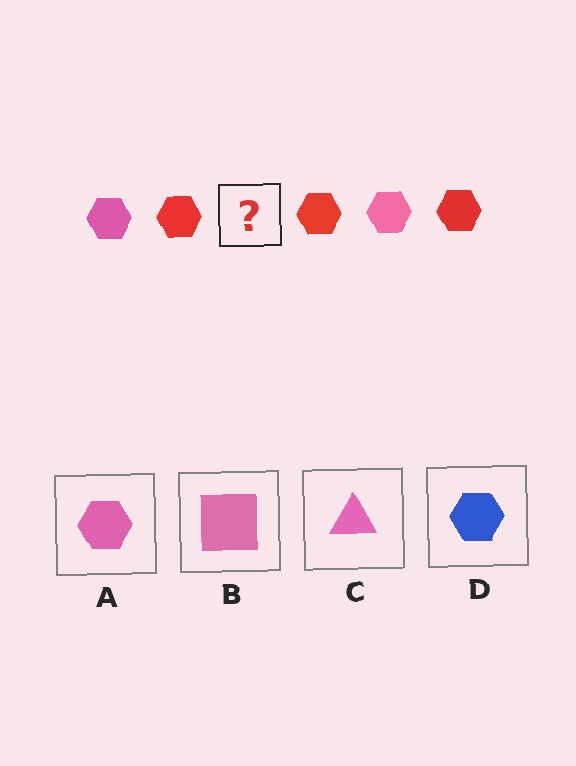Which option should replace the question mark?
Option A.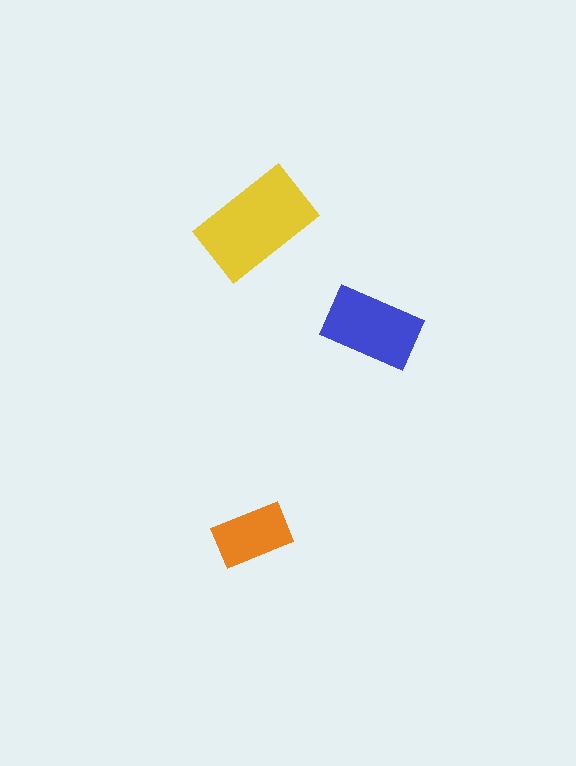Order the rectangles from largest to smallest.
the yellow one, the blue one, the orange one.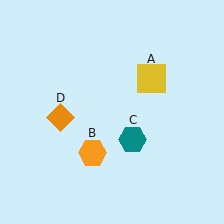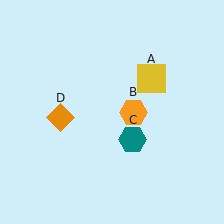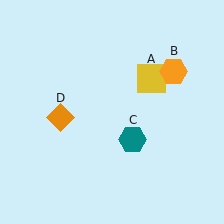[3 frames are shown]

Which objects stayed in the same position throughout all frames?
Yellow square (object A) and teal hexagon (object C) and orange diamond (object D) remained stationary.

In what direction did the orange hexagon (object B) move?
The orange hexagon (object B) moved up and to the right.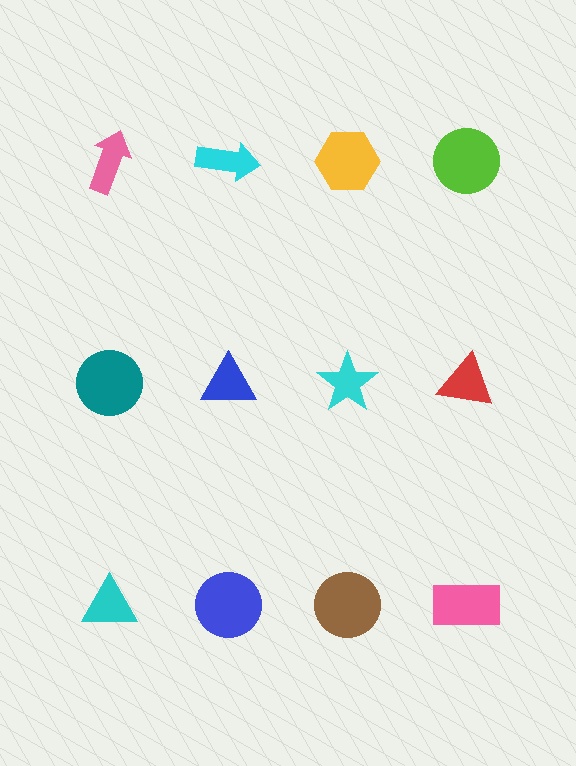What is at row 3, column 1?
A cyan triangle.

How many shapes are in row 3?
4 shapes.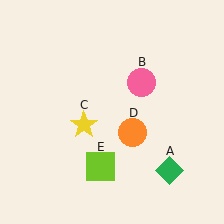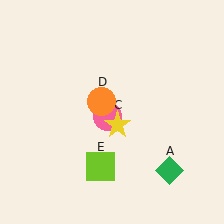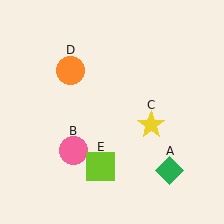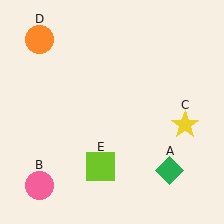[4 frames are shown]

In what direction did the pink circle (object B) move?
The pink circle (object B) moved down and to the left.